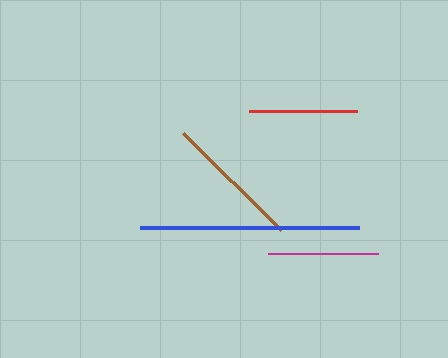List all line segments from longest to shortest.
From longest to shortest: blue, brown, magenta, red.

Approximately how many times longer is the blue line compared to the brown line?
The blue line is approximately 1.6 times the length of the brown line.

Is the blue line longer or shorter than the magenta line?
The blue line is longer than the magenta line.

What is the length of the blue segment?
The blue segment is approximately 219 pixels long.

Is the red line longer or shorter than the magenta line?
The magenta line is longer than the red line.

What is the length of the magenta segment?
The magenta segment is approximately 110 pixels long.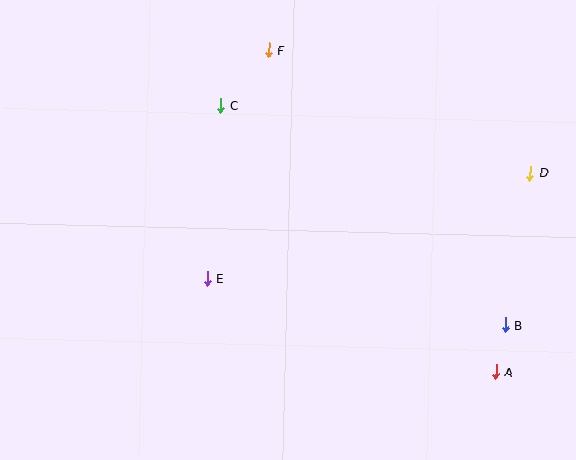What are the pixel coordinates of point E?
Point E is at (207, 279).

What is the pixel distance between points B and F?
The distance between B and F is 362 pixels.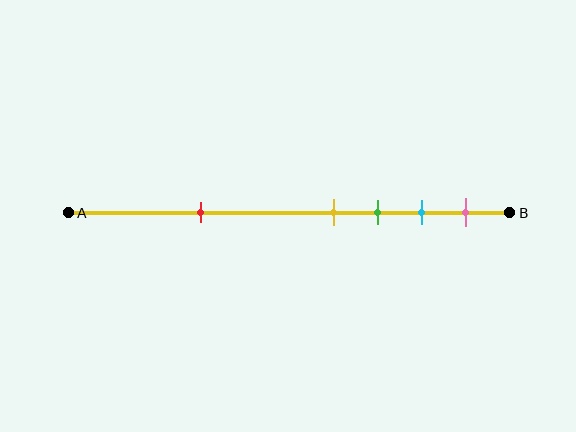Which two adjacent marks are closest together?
The yellow and green marks are the closest adjacent pair.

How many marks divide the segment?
There are 5 marks dividing the segment.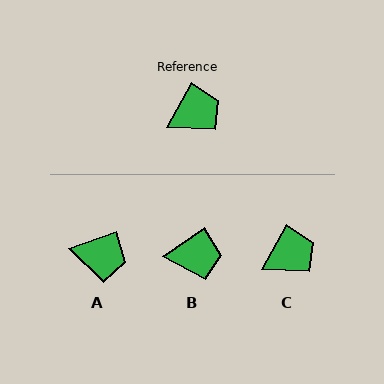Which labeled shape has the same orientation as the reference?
C.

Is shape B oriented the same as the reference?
No, it is off by about 26 degrees.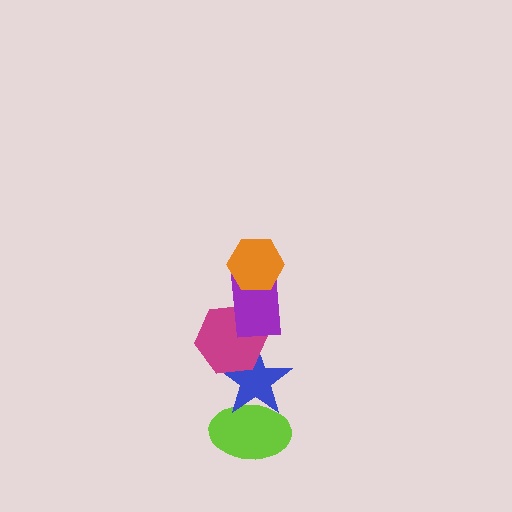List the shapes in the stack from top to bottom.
From top to bottom: the orange hexagon, the purple rectangle, the magenta hexagon, the blue star, the lime ellipse.